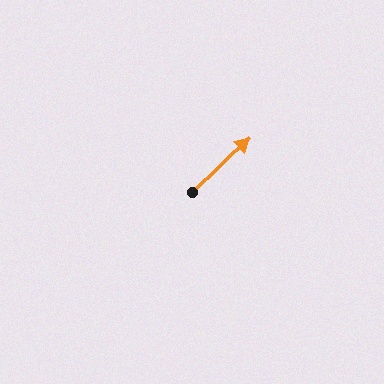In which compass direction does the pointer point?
Northeast.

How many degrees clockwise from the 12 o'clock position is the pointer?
Approximately 46 degrees.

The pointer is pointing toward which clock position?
Roughly 2 o'clock.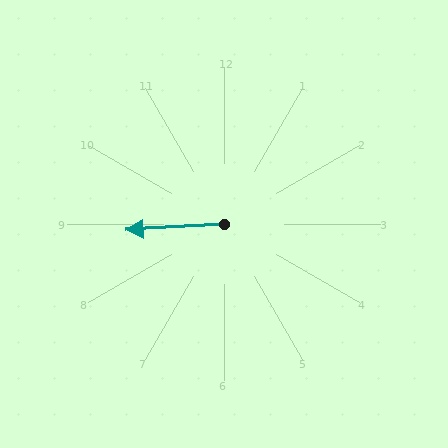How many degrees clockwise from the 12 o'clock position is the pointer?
Approximately 267 degrees.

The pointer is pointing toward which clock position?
Roughly 9 o'clock.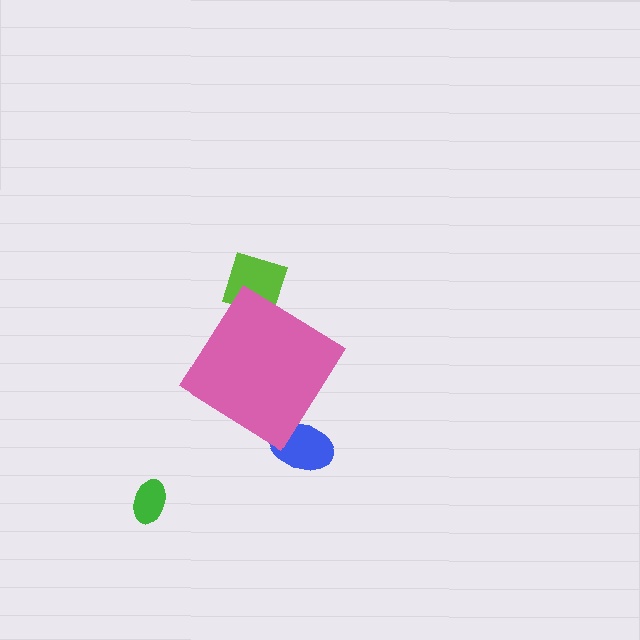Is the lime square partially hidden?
Yes, the lime square is partially hidden behind the pink diamond.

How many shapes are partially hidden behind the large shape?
2 shapes are partially hidden.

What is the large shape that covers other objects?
A pink diamond.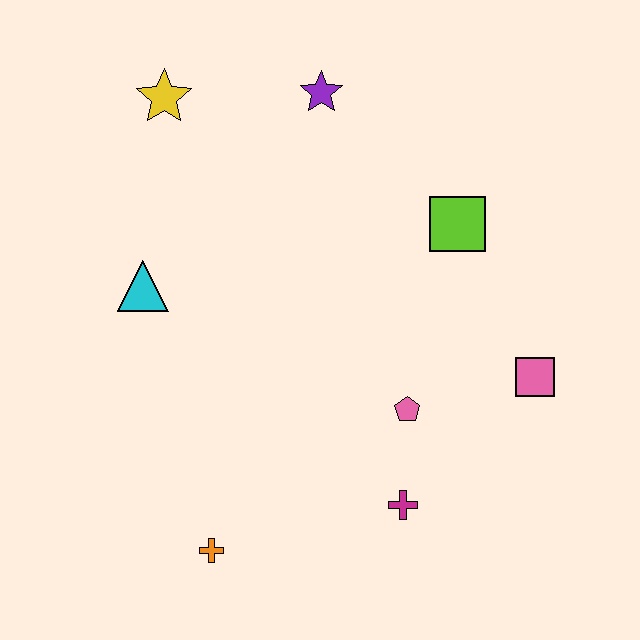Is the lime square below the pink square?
No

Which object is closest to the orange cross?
The magenta cross is closest to the orange cross.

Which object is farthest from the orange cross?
The purple star is farthest from the orange cross.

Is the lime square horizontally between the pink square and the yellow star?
Yes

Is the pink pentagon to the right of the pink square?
No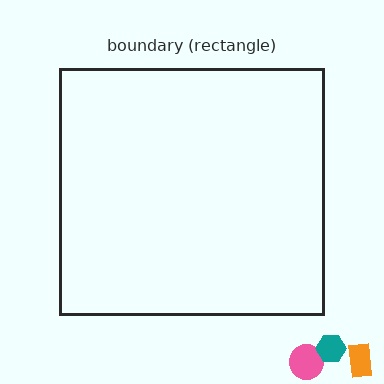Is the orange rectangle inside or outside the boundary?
Outside.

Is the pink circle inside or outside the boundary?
Outside.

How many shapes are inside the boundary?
0 inside, 3 outside.